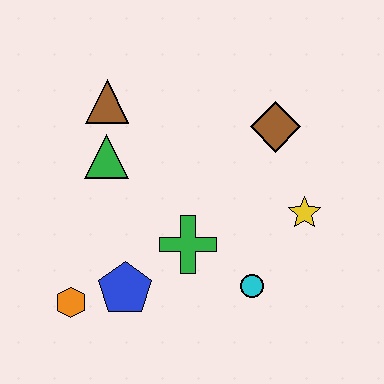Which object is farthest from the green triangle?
The yellow star is farthest from the green triangle.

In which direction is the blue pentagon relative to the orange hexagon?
The blue pentagon is to the right of the orange hexagon.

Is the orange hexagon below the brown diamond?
Yes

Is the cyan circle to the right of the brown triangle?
Yes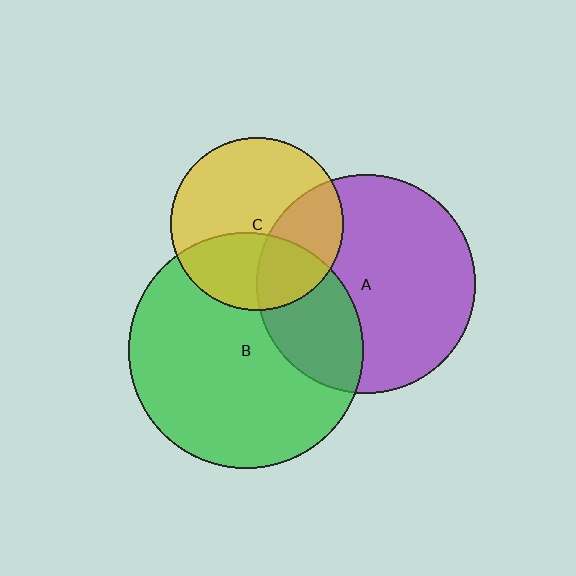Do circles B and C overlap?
Yes.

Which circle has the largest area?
Circle B (green).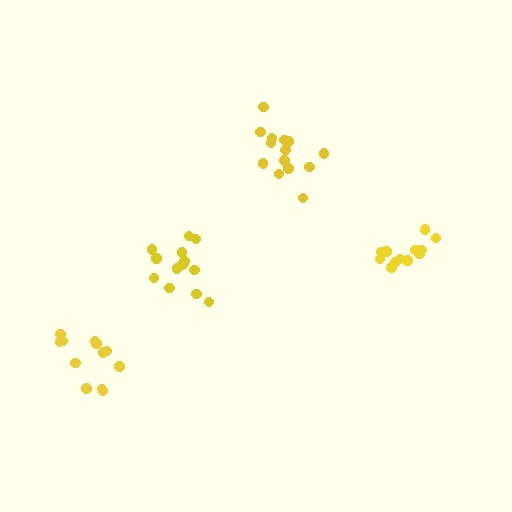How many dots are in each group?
Group 1: 14 dots, Group 2: 12 dots, Group 3: 14 dots, Group 4: 12 dots (52 total).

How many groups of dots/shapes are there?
There are 4 groups.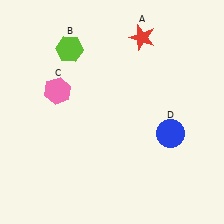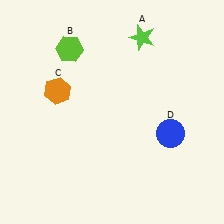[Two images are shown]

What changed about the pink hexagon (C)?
In Image 1, C is pink. In Image 2, it changed to orange.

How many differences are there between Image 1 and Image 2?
There are 2 differences between the two images.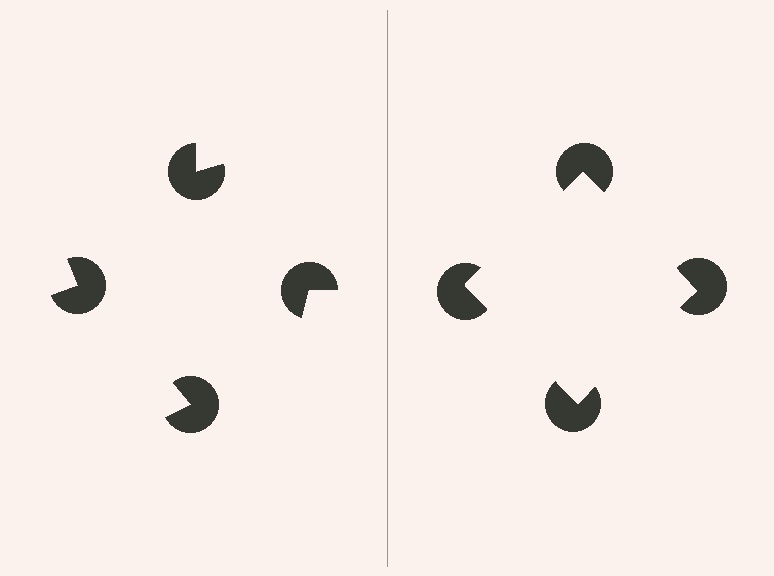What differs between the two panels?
The pac-man discs are positioned identically on both sides; only the wedge orientations differ. On the right they align to a square; on the left they are misaligned.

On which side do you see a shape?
An illusory square appears on the right side. On the left side the wedge cuts are rotated, so no coherent shape forms.